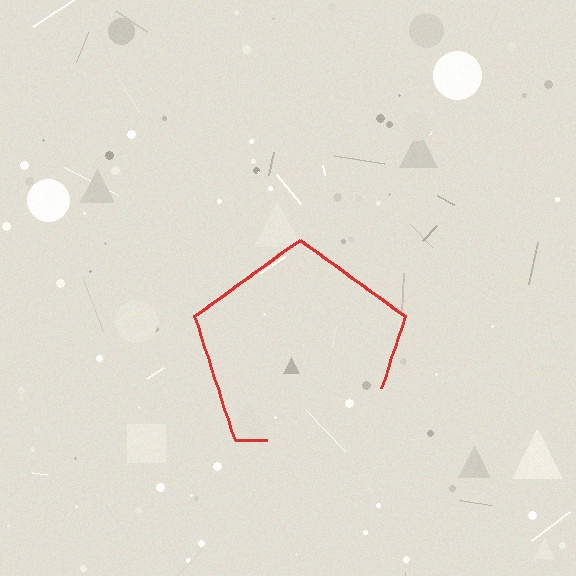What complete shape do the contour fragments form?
The contour fragments form a pentagon.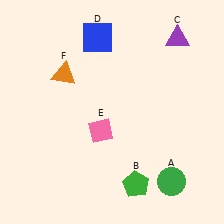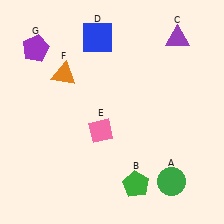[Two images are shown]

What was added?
A purple pentagon (G) was added in Image 2.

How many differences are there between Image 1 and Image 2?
There is 1 difference between the two images.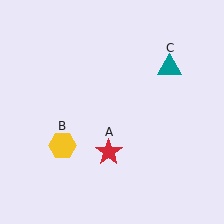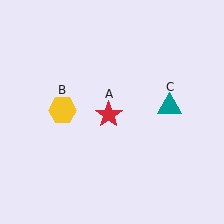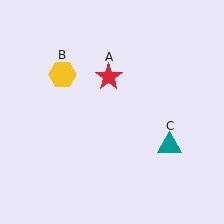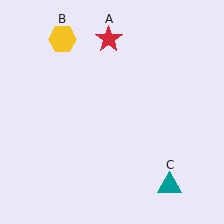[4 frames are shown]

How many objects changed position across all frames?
3 objects changed position: red star (object A), yellow hexagon (object B), teal triangle (object C).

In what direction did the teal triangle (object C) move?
The teal triangle (object C) moved down.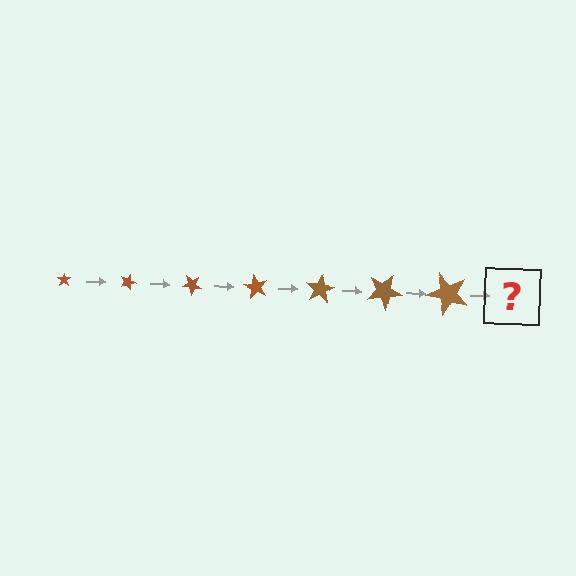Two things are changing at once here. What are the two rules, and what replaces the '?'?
The two rules are that the star grows larger each step and it rotates 20 degrees each step. The '?' should be a star, larger than the previous one and rotated 140 degrees from the start.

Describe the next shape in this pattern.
It should be a star, larger than the previous one and rotated 140 degrees from the start.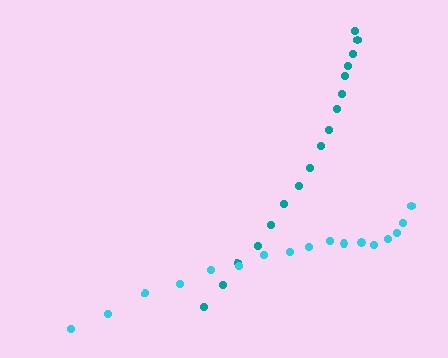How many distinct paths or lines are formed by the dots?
There are 2 distinct paths.